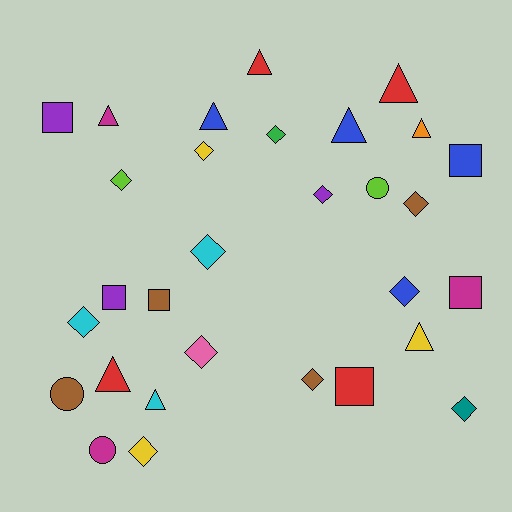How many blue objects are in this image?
There are 4 blue objects.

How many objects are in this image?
There are 30 objects.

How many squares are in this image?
There are 6 squares.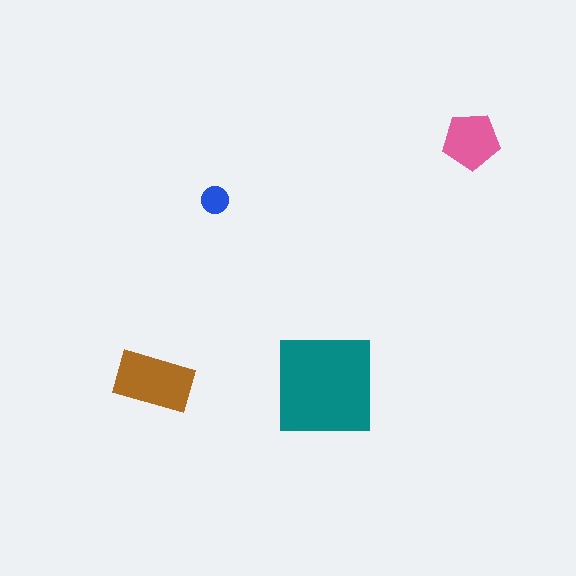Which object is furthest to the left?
The brown rectangle is leftmost.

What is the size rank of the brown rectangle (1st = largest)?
2nd.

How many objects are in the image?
There are 4 objects in the image.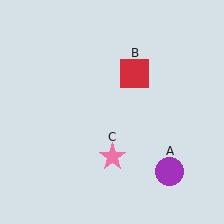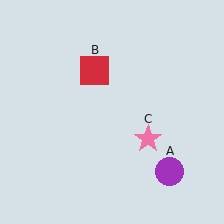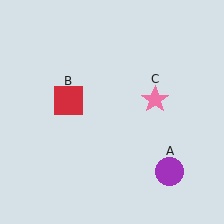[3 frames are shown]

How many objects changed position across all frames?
2 objects changed position: red square (object B), pink star (object C).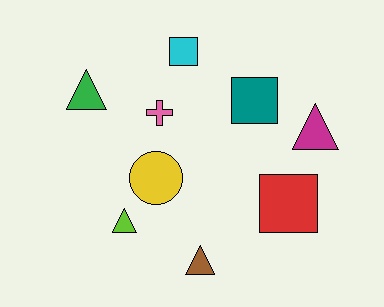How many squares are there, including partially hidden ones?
There are 3 squares.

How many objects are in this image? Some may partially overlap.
There are 9 objects.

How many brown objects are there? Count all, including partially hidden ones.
There is 1 brown object.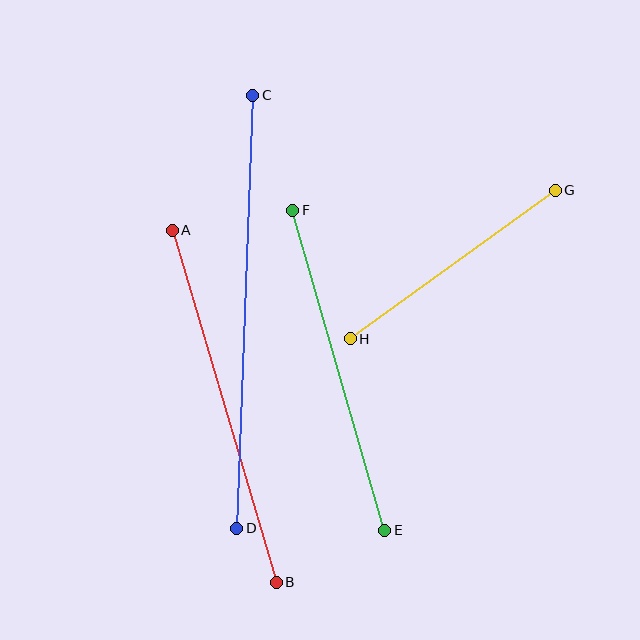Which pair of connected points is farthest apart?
Points C and D are farthest apart.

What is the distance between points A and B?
The distance is approximately 367 pixels.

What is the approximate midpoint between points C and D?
The midpoint is at approximately (245, 312) pixels.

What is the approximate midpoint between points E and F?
The midpoint is at approximately (339, 370) pixels.